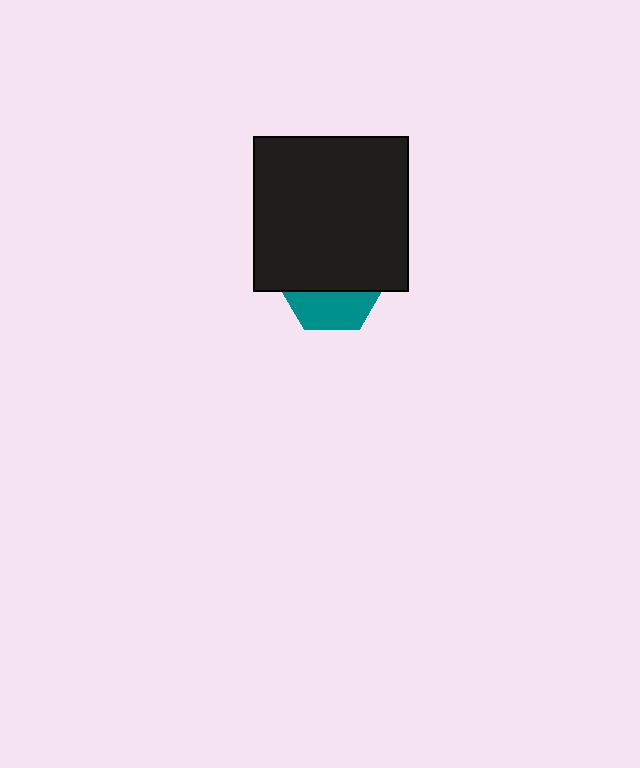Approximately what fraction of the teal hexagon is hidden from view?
Roughly 63% of the teal hexagon is hidden behind the black square.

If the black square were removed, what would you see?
You would see the complete teal hexagon.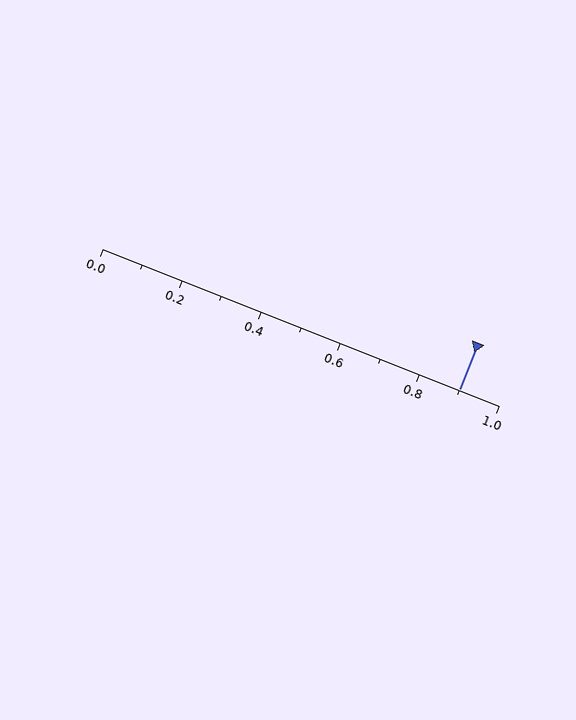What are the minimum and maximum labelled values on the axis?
The axis runs from 0.0 to 1.0.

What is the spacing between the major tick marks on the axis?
The major ticks are spaced 0.2 apart.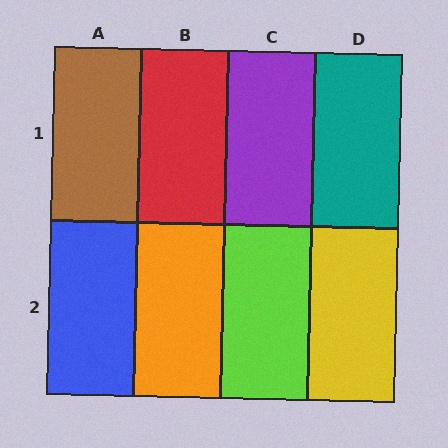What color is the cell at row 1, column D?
Teal.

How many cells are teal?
1 cell is teal.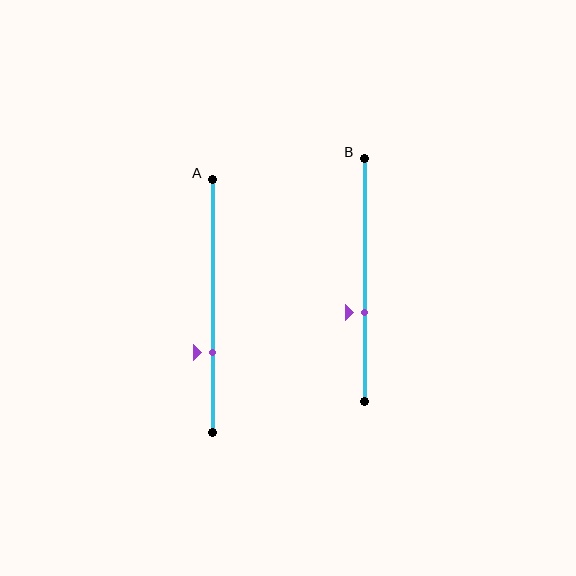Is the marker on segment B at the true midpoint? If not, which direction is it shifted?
No, the marker on segment B is shifted downward by about 13% of the segment length.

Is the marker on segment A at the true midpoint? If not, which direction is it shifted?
No, the marker on segment A is shifted downward by about 19% of the segment length.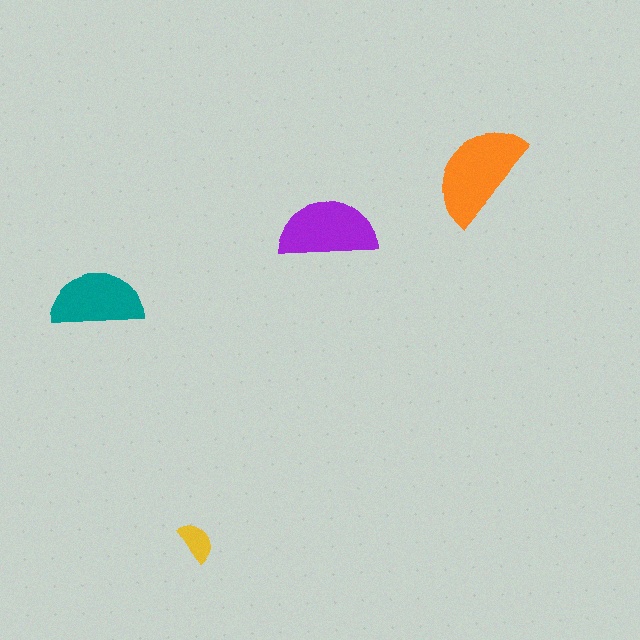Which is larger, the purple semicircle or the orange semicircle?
The orange one.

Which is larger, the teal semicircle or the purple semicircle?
The purple one.